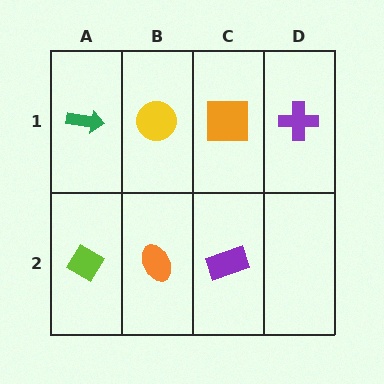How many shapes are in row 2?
3 shapes.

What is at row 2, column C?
A purple rectangle.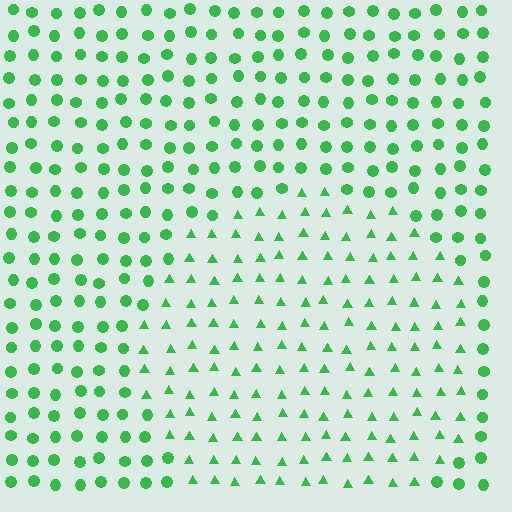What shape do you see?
I see a circle.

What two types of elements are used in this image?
The image uses triangles inside the circle region and circles outside it.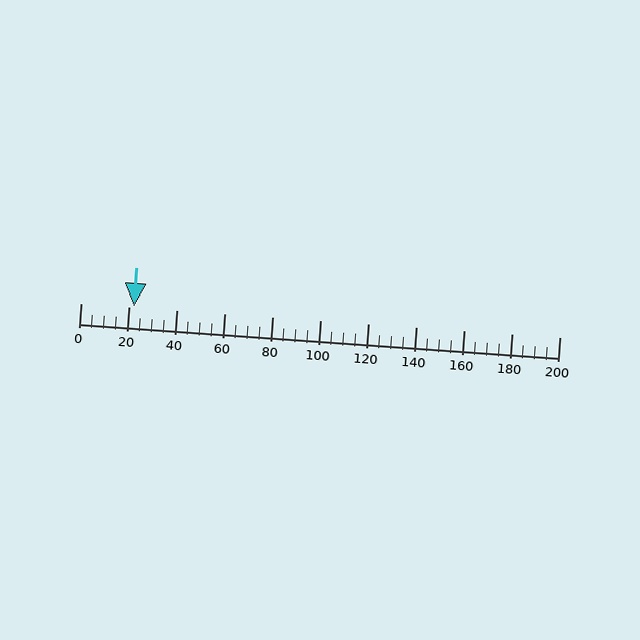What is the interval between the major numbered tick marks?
The major tick marks are spaced 20 units apart.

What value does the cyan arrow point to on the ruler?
The cyan arrow points to approximately 22.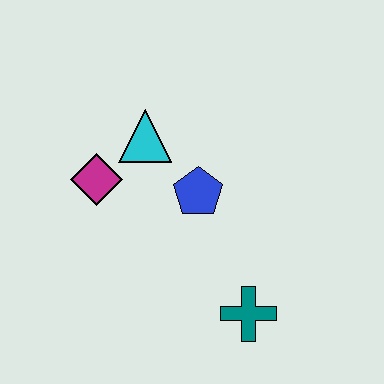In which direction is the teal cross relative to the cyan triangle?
The teal cross is below the cyan triangle.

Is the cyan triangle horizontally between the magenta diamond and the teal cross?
Yes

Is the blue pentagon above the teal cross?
Yes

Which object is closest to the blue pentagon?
The cyan triangle is closest to the blue pentagon.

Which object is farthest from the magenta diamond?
The teal cross is farthest from the magenta diamond.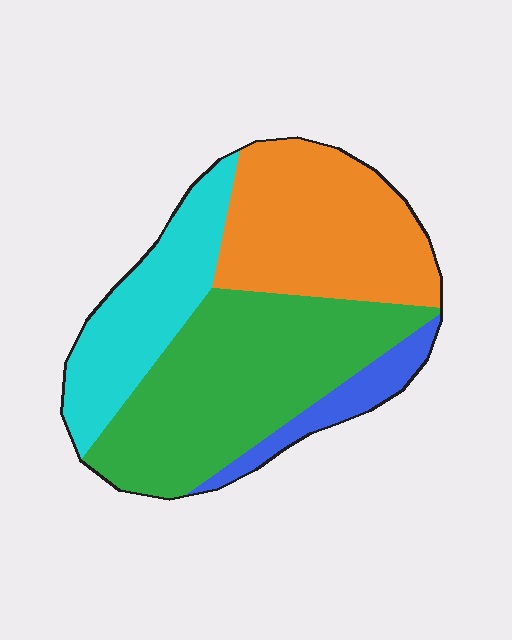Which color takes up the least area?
Blue, at roughly 10%.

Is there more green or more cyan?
Green.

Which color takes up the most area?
Green, at roughly 40%.